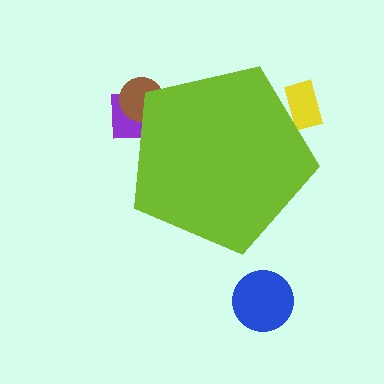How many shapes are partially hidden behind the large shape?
3 shapes are partially hidden.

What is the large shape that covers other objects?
A lime pentagon.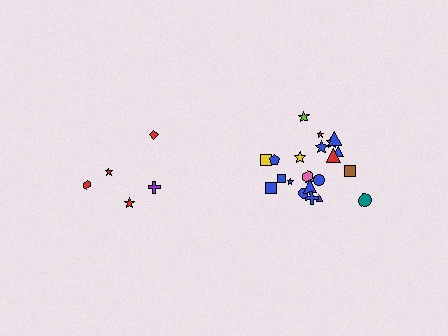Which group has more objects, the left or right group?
The right group.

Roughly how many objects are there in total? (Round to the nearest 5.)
Roughly 25 objects in total.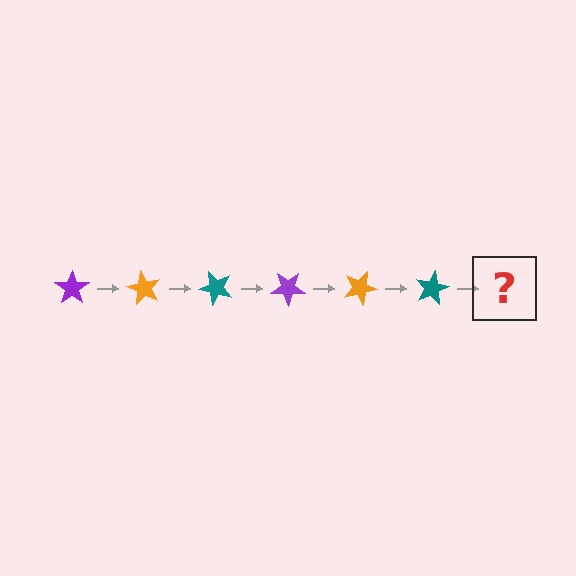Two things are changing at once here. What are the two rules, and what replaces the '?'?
The two rules are that it rotates 60 degrees each step and the color cycles through purple, orange, and teal. The '?' should be a purple star, rotated 360 degrees from the start.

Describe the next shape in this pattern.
It should be a purple star, rotated 360 degrees from the start.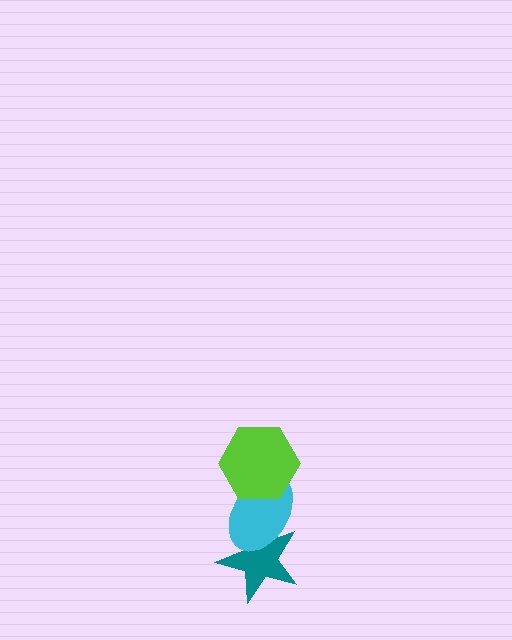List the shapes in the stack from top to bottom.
From top to bottom: the lime hexagon, the cyan ellipse, the teal star.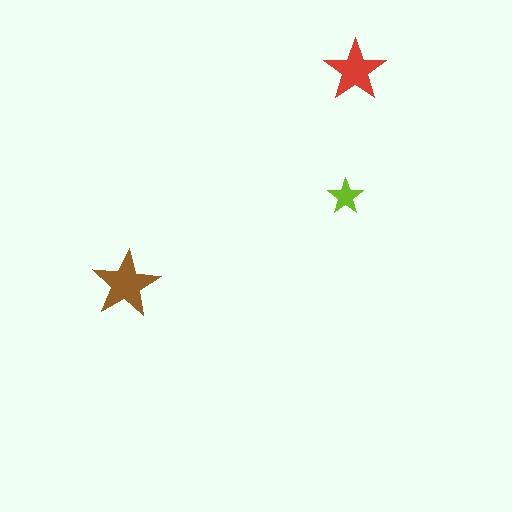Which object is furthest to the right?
The red star is rightmost.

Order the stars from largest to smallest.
the brown one, the red one, the lime one.